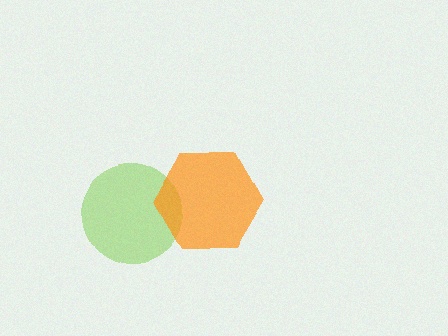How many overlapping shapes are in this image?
There are 2 overlapping shapes in the image.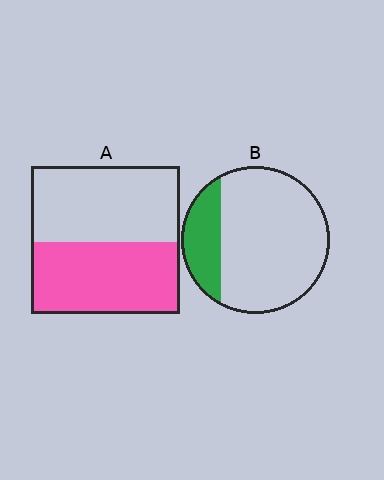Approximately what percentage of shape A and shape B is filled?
A is approximately 50% and B is approximately 20%.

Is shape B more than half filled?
No.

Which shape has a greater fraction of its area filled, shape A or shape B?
Shape A.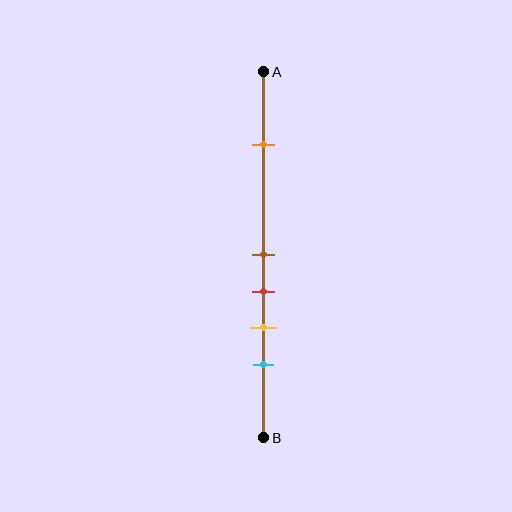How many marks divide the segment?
There are 5 marks dividing the segment.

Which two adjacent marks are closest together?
The brown and red marks are the closest adjacent pair.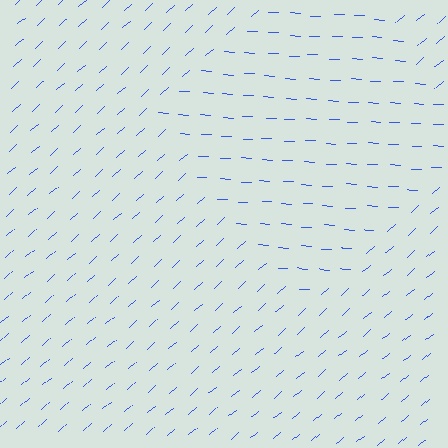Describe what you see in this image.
The image is filled with small blue line segments. A diamond region in the image has lines oriented differently from the surrounding lines, creating a visible texture boundary.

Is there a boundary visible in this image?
Yes, there is a texture boundary formed by a change in line orientation.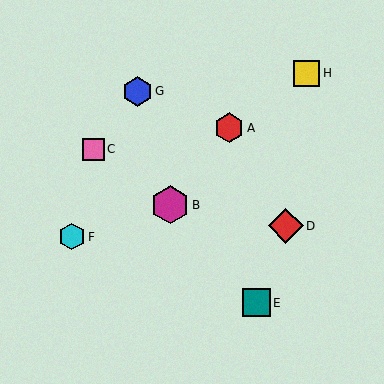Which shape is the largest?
The magenta hexagon (labeled B) is the largest.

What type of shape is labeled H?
Shape H is a yellow square.